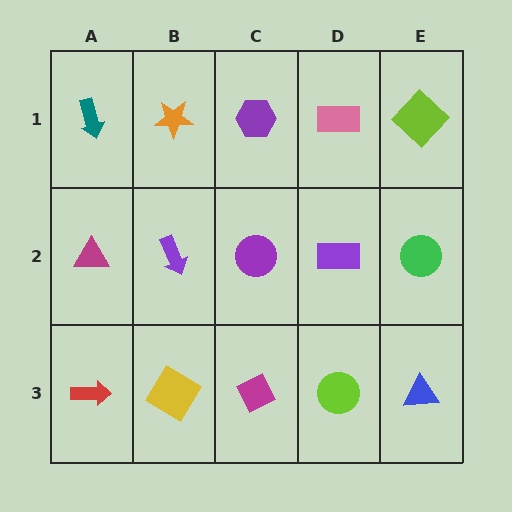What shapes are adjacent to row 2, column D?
A pink rectangle (row 1, column D), a lime circle (row 3, column D), a purple circle (row 2, column C), a green circle (row 2, column E).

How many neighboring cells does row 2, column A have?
3.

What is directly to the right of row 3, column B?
A magenta diamond.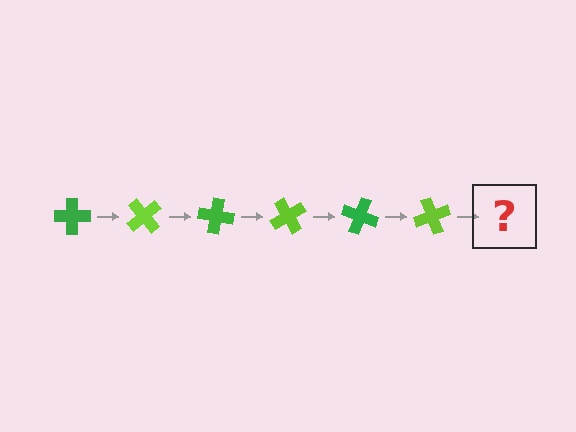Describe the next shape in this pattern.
It should be a green cross, rotated 300 degrees from the start.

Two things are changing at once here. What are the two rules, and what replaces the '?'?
The two rules are that it rotates 50 degrees each step and the color cycles through green and lime. The '?' should be a green cross, rotated 300 degrees from the start.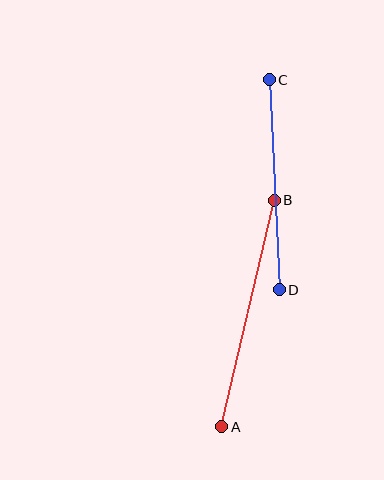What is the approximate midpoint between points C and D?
The midpoint is at approximately (274, 185) pixels.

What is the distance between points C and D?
The distance is approximately 210 pixels.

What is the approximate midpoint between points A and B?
The midpoint is at approximately (248, 314) pixels.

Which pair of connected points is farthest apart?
Points A and B are farthest apart.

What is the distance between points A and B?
The distance is approximately 232 pixels.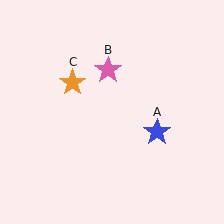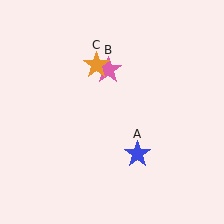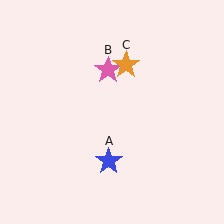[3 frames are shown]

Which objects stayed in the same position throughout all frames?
Pink star (object B) remained stationary.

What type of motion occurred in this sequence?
The blue star (object A), orange star (object C) rotated clockwise around the center of the scene.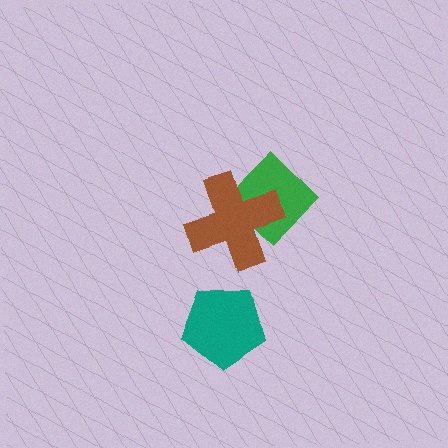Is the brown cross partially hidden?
No, no other shape covers it.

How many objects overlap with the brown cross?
1 object overlaps with the brown cross.